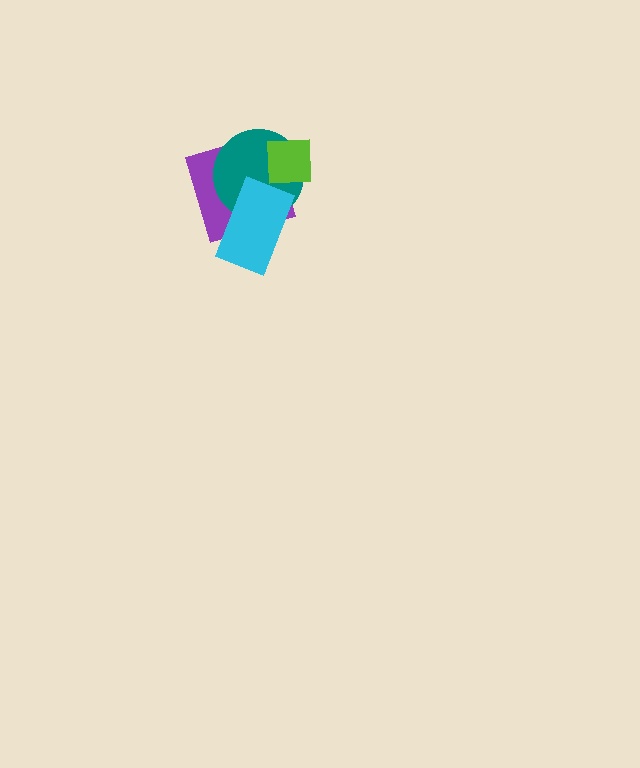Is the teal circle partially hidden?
Yes, it is partially covered by another shape.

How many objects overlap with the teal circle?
3 objects overlap with the teal circle.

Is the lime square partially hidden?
No, no other shape covers it.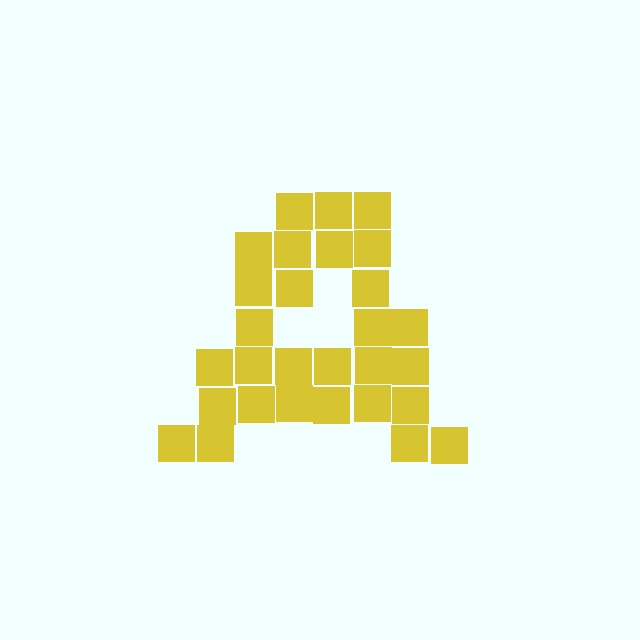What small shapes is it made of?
It is made of small squares.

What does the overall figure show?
The overall figure shows the letter A.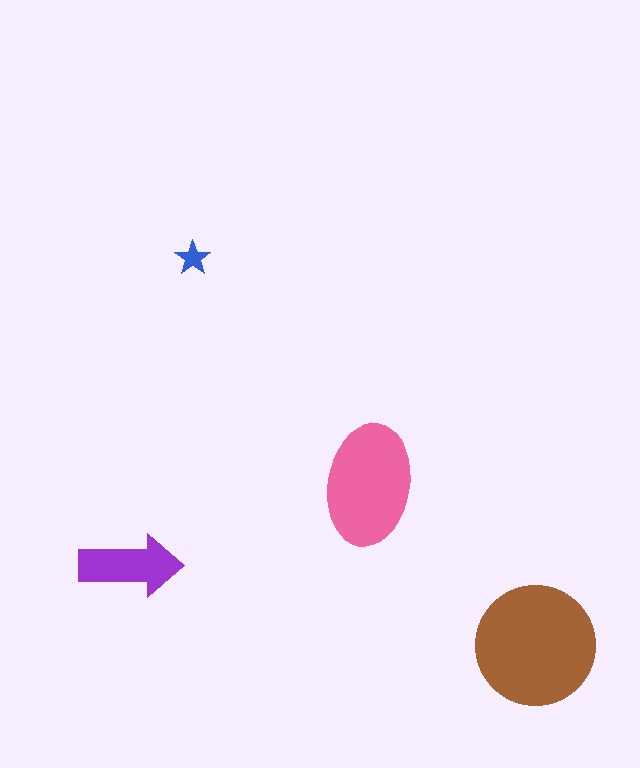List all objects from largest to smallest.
The brown circle, the pink ellipse, the purple arrow, the blue star.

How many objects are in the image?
There are 4 objects in the image.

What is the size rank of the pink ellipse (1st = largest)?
2nd.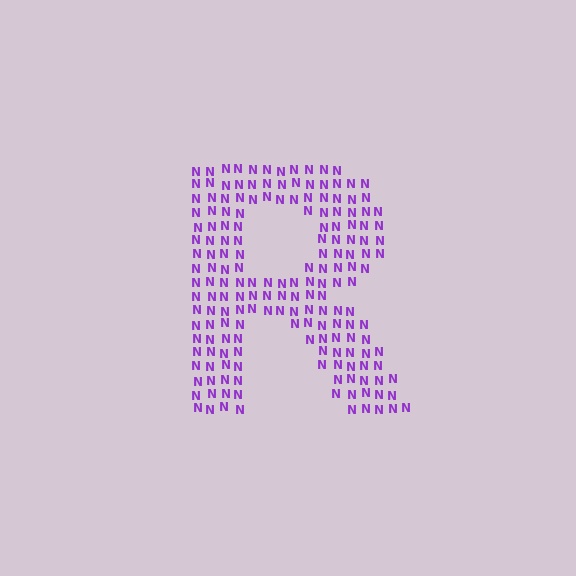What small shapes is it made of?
It is made of small letter N's.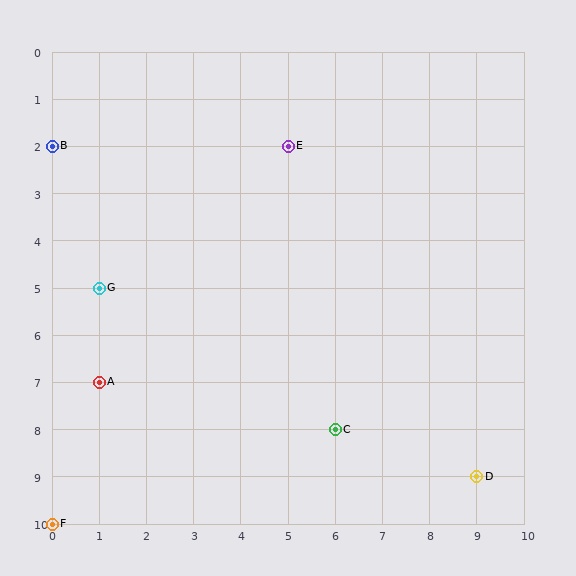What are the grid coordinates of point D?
Point D is at grid coordinates (9, 9).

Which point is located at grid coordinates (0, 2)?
Point B is at (0, 2).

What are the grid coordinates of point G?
Point G is at grid coordinates (1, 5).